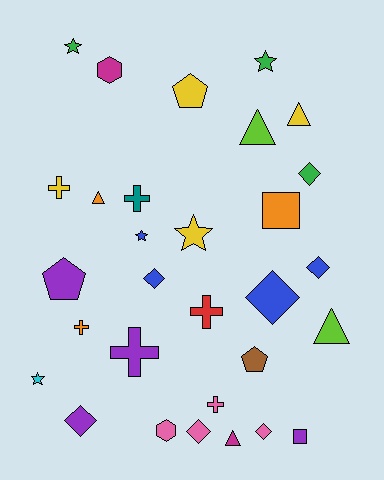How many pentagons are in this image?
There are 3 pentagons.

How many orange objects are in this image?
There are 3 orange objects.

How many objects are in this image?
There are 30 objects.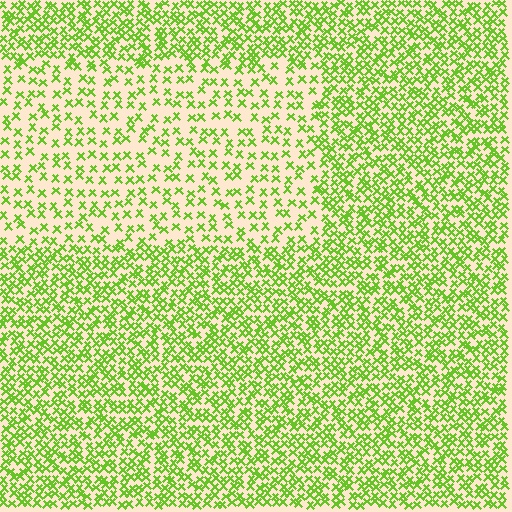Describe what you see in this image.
The image contains small lime elements arranged at two different densities. A rectangle-shaped region is visible where the elements are less densely packed than the surrounding area.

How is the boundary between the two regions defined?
The boundary is defined by a change in element density (approximately 2.1x ratio). All elements are the same color, size, and shape.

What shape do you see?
I see a rectangle.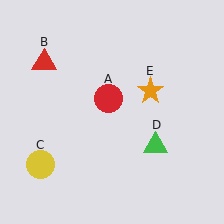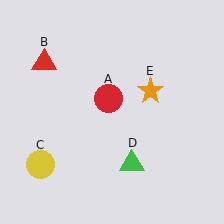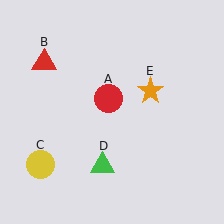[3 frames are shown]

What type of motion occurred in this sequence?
The green triangle (object D) rotated clockwise around the center of the scene.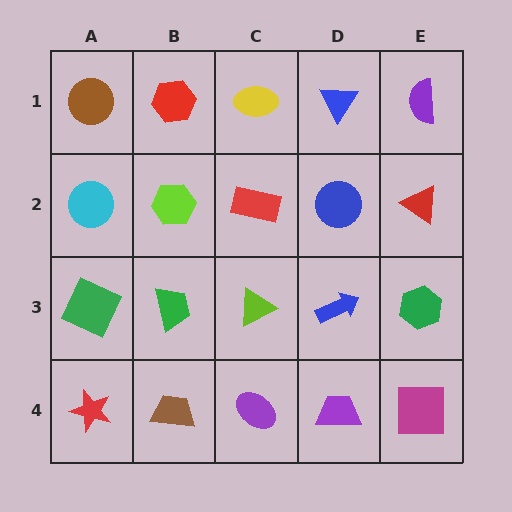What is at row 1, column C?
A yellow ellipse.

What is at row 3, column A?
A green square.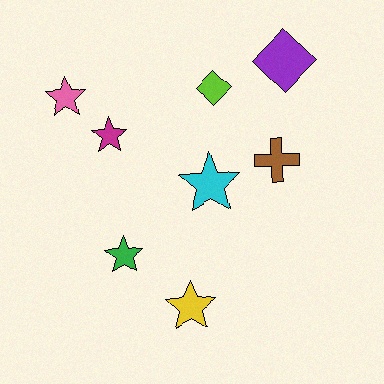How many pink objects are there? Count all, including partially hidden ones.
There is 1 pink object.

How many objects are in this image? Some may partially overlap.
There are 8 objects.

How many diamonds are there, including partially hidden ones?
There are 2 diamonds.